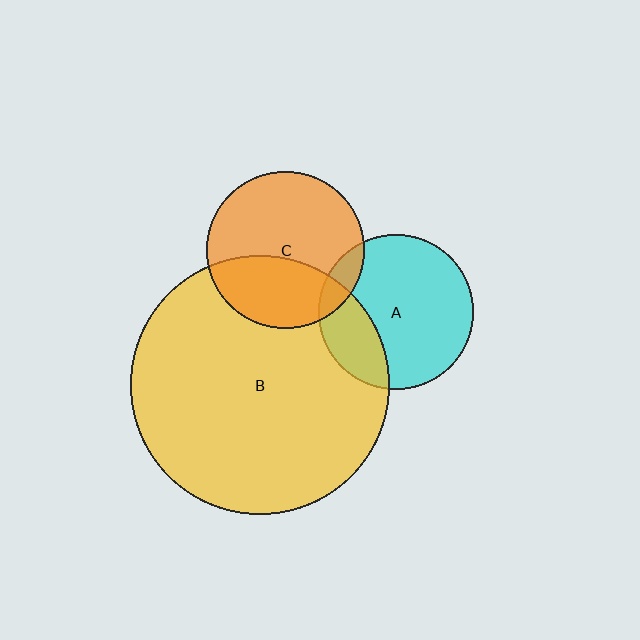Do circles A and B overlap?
Yes.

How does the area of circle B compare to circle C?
Approximately 2.7 times.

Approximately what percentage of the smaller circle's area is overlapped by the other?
Approximately 25%.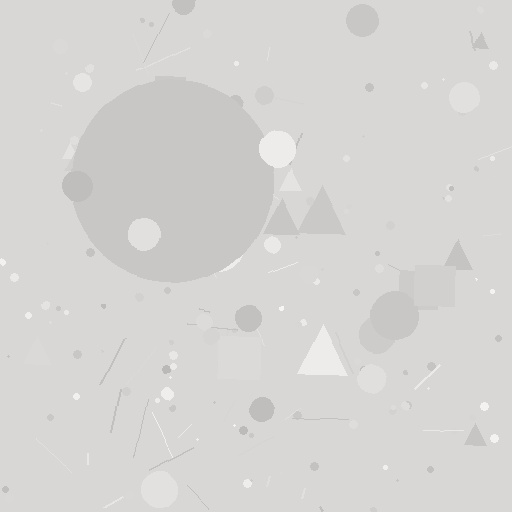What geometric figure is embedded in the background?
A circle is embedded in the background.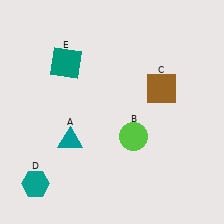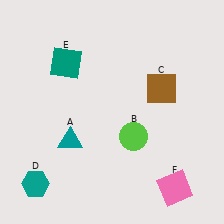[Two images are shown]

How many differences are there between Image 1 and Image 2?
There is 1 difference between the two images.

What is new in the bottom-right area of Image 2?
A pink square (F) was added in the bottom-right area of Image 2.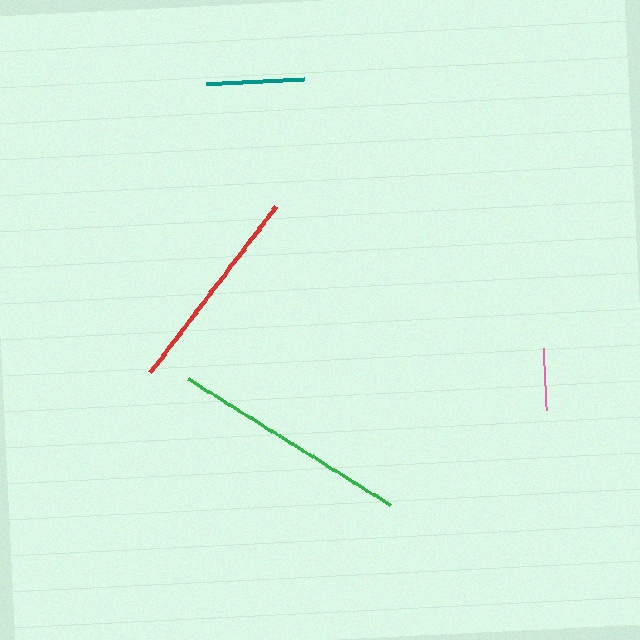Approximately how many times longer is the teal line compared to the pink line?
The teal line is approximately 1.6 times the length of the pink line.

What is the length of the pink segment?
The pink segment is approximately 62 pixels long.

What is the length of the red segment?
The red segment is approximately 208 pixels long.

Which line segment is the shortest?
The pink line is the shortest at approximately 62 pixels.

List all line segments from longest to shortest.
From longest to shortest: green, red, teal, pink.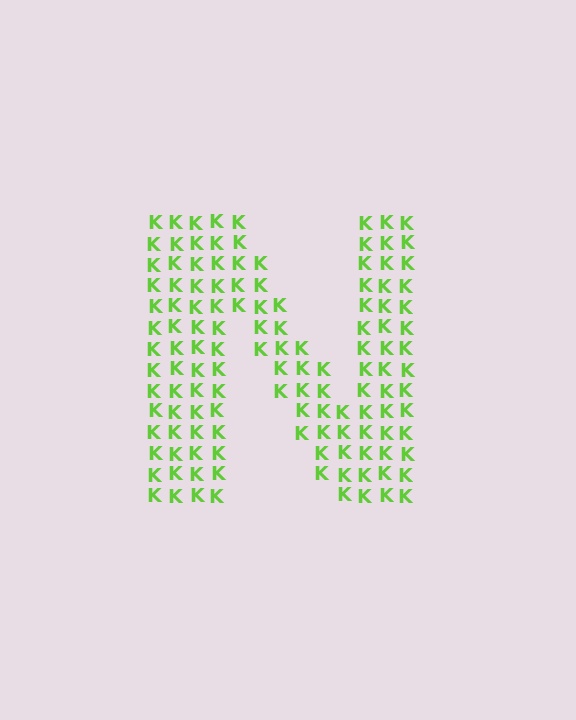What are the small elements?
The small elements are letter K's.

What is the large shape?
The large shape is the letter N.